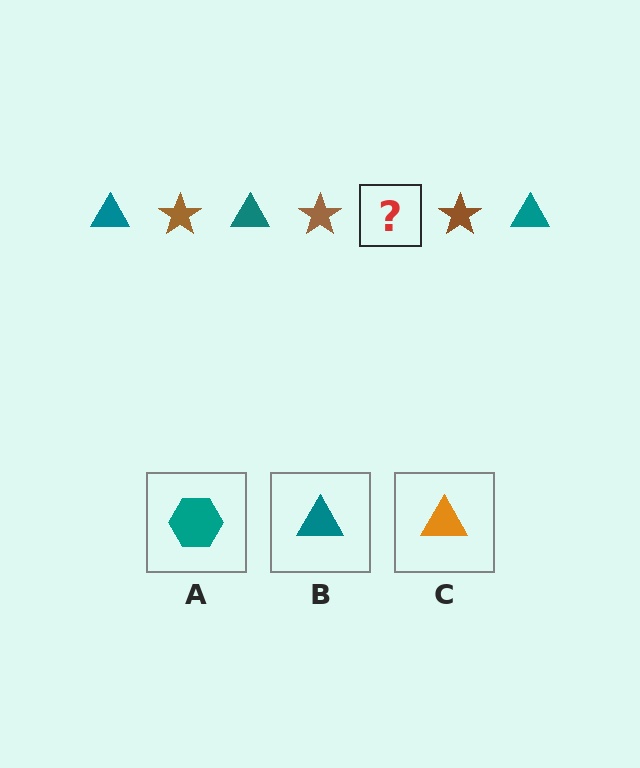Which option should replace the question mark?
Option B.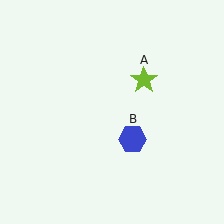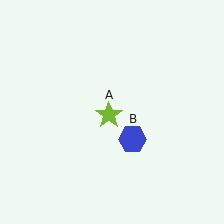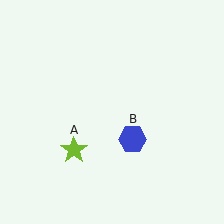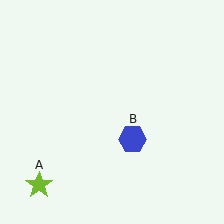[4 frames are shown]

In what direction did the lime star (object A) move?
The lime star (object A) moved down and to the left.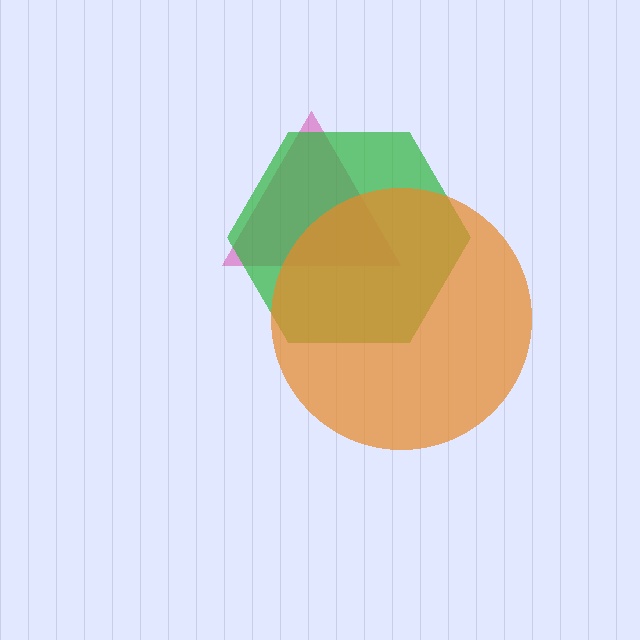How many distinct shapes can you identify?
There are 3 distinct shapes: a magenta triangle, a green hexagon, an orange circle.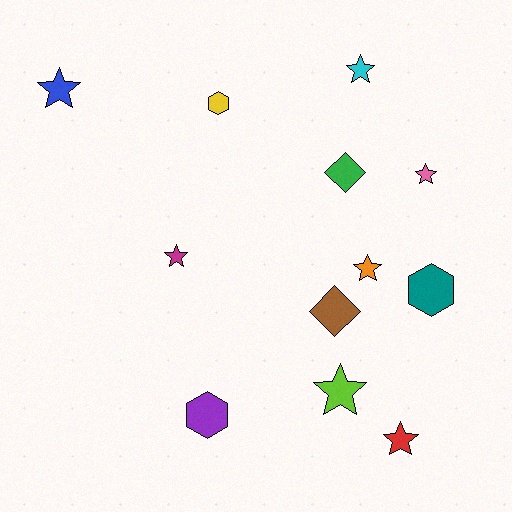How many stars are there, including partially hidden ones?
There are 7 stars.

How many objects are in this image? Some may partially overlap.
There are 12 objects.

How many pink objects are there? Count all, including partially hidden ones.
There is 1 pink object.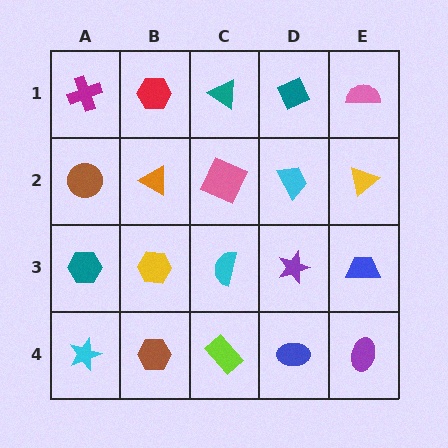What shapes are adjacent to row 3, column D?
A cyan trapezoid (row 2, column D), a blue ellipse (row 4, column D), a cyan semicircle (row 3, column C), a blue trapezoid (row 3, column E).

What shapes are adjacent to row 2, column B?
A red hexagon (row 1, column B), a yellow hexagon (row 3, column B), a brown circle (row 2, column A), a pink square (row 2, column C).